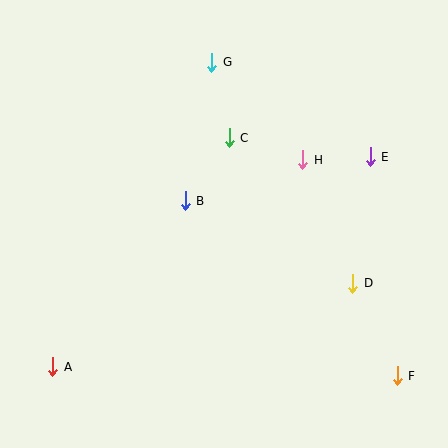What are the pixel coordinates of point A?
Point A is at (53, 367).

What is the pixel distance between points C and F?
The distance between C and F is 291 pixels.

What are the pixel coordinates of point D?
Point D is at (353, 283).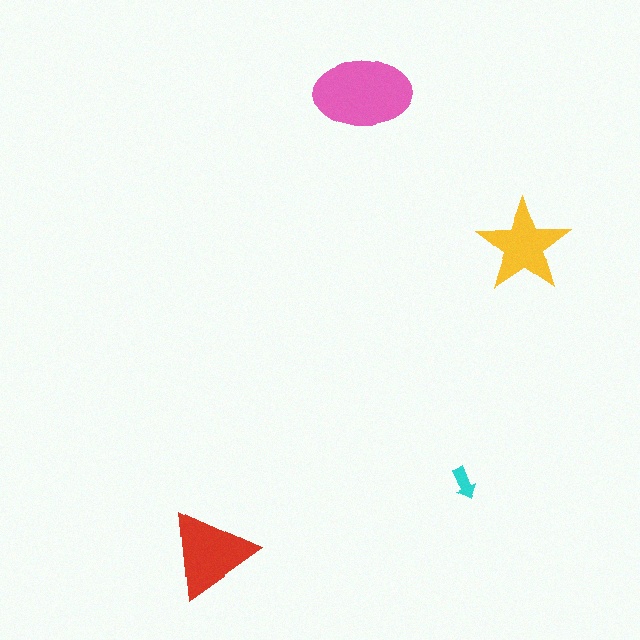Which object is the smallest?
The cyan arrow.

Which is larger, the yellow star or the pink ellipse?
The pink ellipse.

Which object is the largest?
The pink ellipse.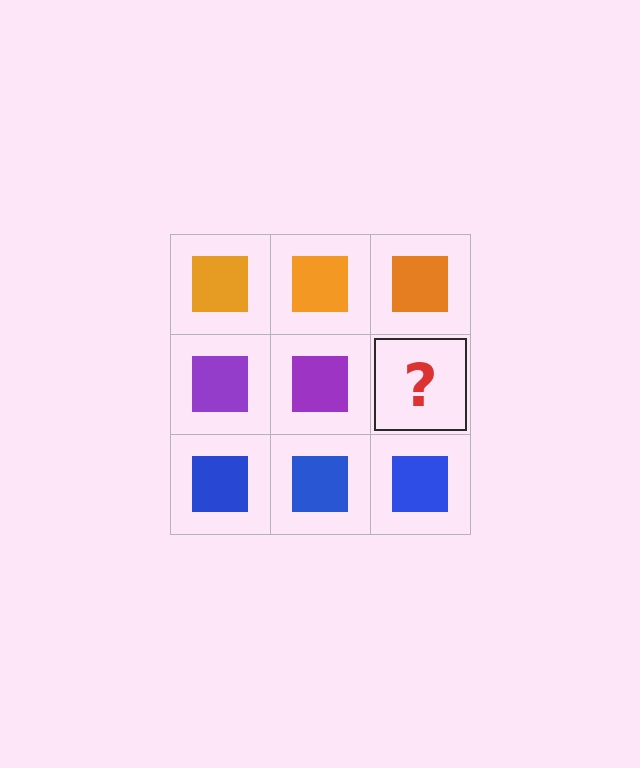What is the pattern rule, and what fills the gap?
The rule is that each row has a consistent color. The gap should be filled with a purple square.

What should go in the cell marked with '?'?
The missing cell should contain a purple square.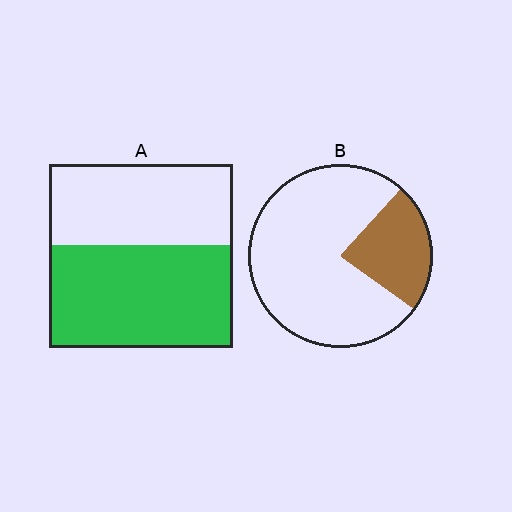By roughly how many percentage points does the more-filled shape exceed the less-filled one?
By roughly 30 percentage points (A over B).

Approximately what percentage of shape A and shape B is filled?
A is approximately 55% and B is approximately 25%.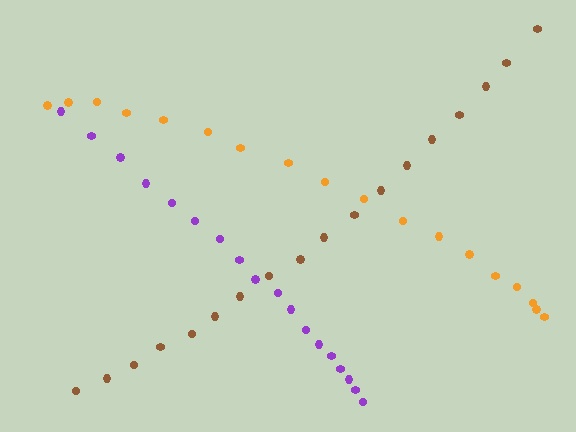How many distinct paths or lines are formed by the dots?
There are 3 distinct paths.